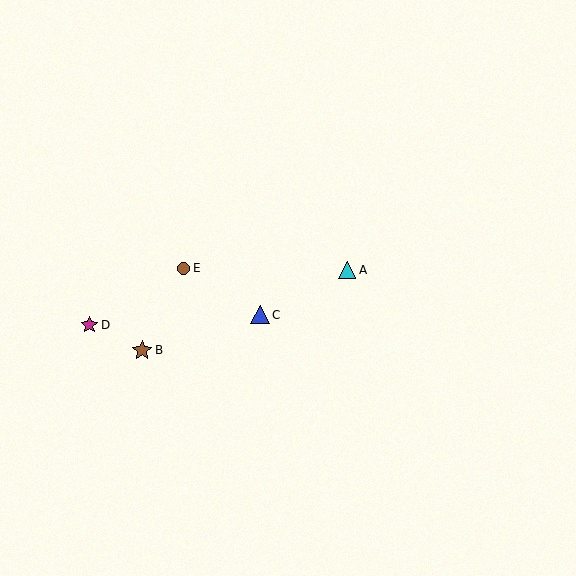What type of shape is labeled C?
Shape C is a blue triangle.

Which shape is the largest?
The brown star (labeled B) is the largest.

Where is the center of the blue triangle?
The center of the blue triangle is at (260, 315).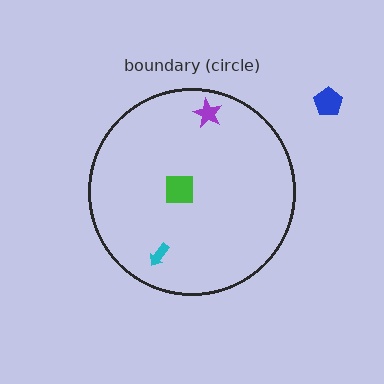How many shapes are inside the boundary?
3 inside, 1 outside.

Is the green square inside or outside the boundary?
Inside.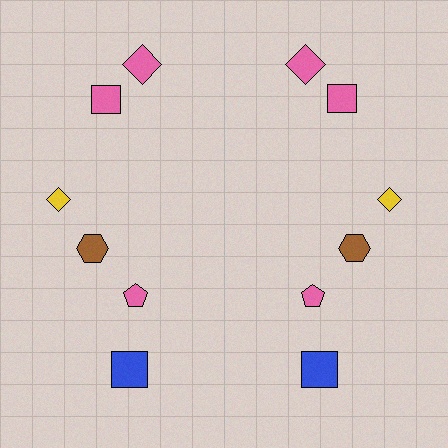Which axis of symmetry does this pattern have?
The pattern has a vertical axis of symmetry running through the center of the image.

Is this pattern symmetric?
Yes, this pattern has bilateral (reflection) symmetry.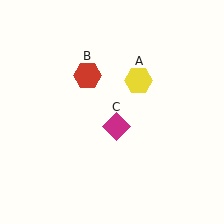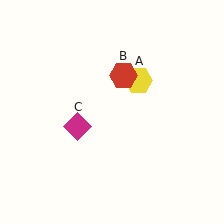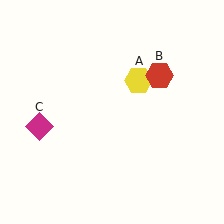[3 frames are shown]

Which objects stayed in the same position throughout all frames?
Yellow hexagon (object A) remained stationary.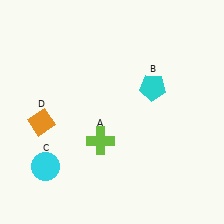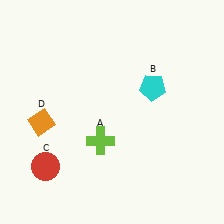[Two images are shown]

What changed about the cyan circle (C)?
In Image 1, C is cyan. In Image 2, it changed to red.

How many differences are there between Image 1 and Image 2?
There is 1 difference between the two images.